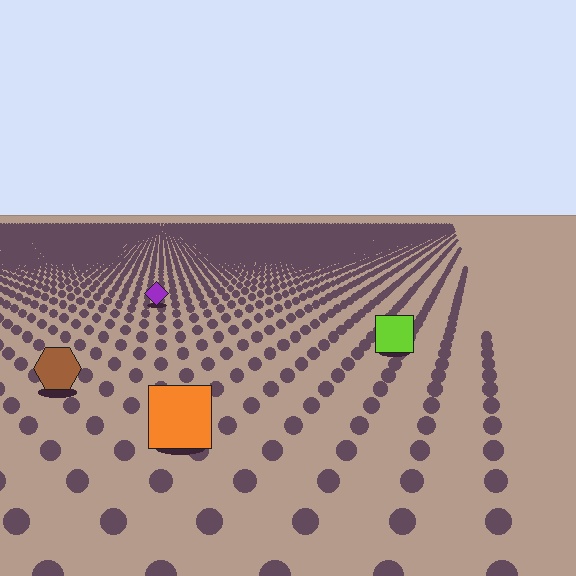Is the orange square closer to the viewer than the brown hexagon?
Yes. The orange square is closer — you can tell from the texture gradient: the ground texture is coarser near it.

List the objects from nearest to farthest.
From nearest to farthest: the orange square, the brown hexagon, the lime square, the purple diamond.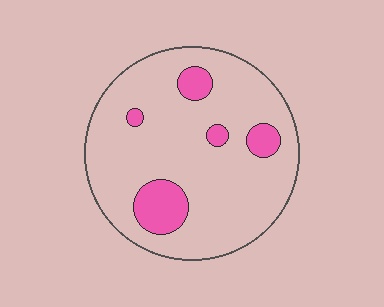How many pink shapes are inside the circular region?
5.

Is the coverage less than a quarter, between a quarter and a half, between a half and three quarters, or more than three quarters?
Less than a quarter.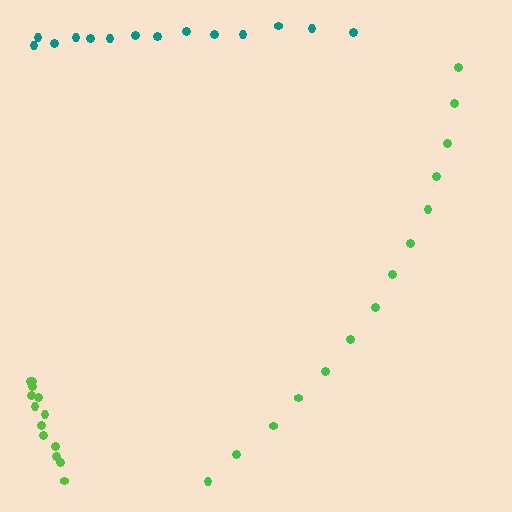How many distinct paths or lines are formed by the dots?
There are 3 distinct paths.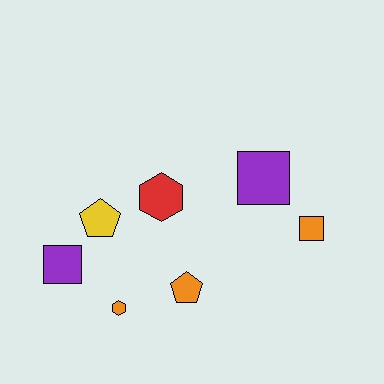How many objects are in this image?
There are 7 objects.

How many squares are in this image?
There are 3 squares.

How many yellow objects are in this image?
There is 1 yellow object.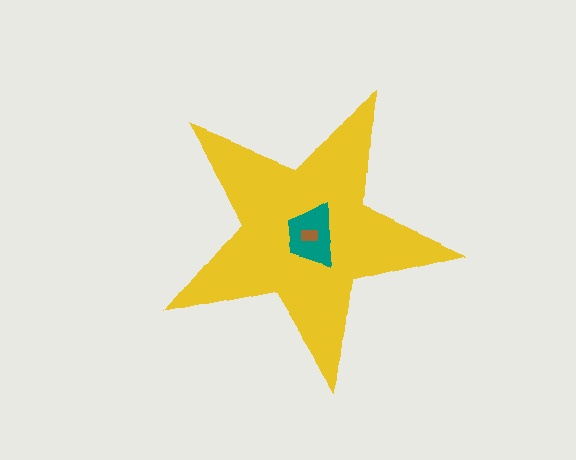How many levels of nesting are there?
3.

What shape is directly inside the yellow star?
The teal trapezoid.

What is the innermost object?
The brown rectangle.